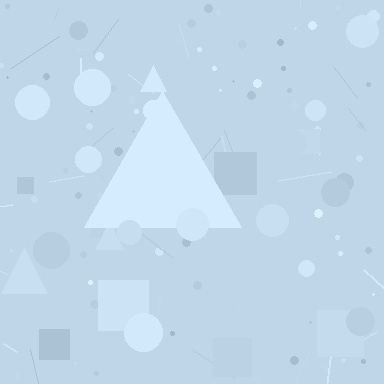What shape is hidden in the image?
A triangle is hidden in the image.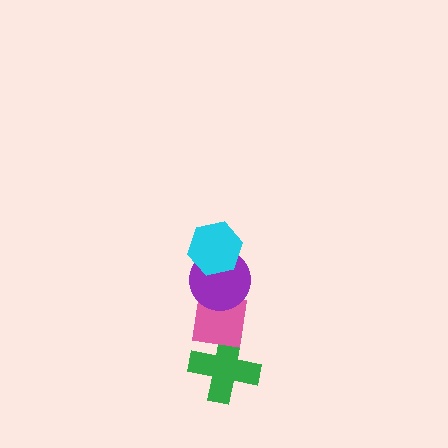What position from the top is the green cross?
The green cross is 4th from the top.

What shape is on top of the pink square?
The purple circle is on top of the pink square.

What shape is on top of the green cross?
The pink square is on top of the green cross.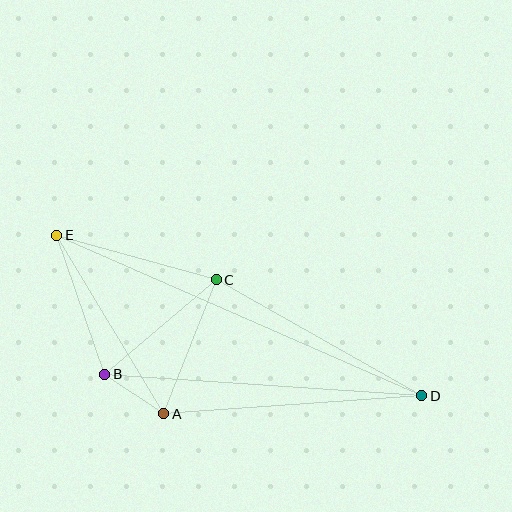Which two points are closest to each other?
Points A and B are closest to each other.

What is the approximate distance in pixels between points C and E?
The distance between C and E is approximately 166 pixels.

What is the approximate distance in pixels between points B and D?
The distance between B and D is approximately 318 pixels.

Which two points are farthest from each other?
Points D and E are farthest from each other.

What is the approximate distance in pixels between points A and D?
The distance between A and D is approximately 259 pixels.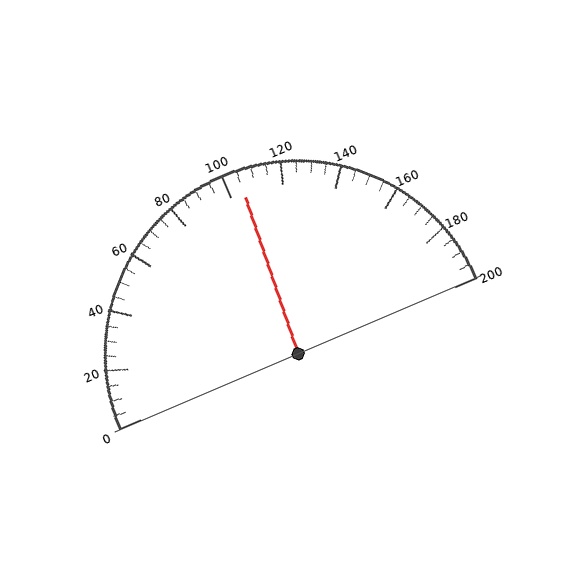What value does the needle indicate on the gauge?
The needle indicates approximately 105.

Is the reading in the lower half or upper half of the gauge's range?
The reading is in the upper half of the range (0 to 200).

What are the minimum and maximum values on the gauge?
The gauge ranges from 0 to 200.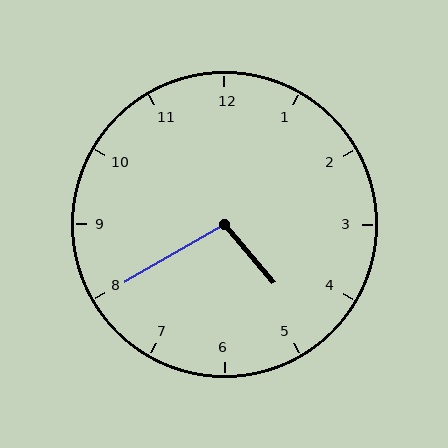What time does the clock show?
4:40.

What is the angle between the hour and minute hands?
Approximately 100 degrees.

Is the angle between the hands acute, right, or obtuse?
It is obtuse.